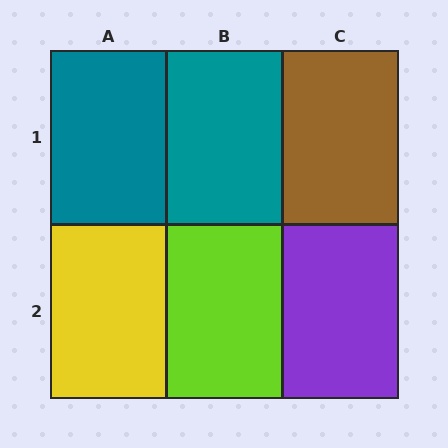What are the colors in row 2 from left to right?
Yellow, lime, purple.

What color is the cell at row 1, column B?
Teal.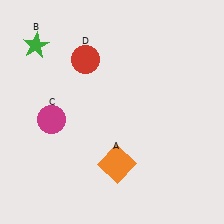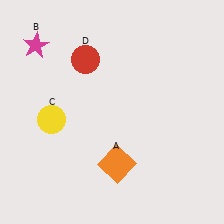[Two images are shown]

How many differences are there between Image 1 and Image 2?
There are 2 differences between the two images.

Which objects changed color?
B changed from green to magenta. C changed from magenta to yellow.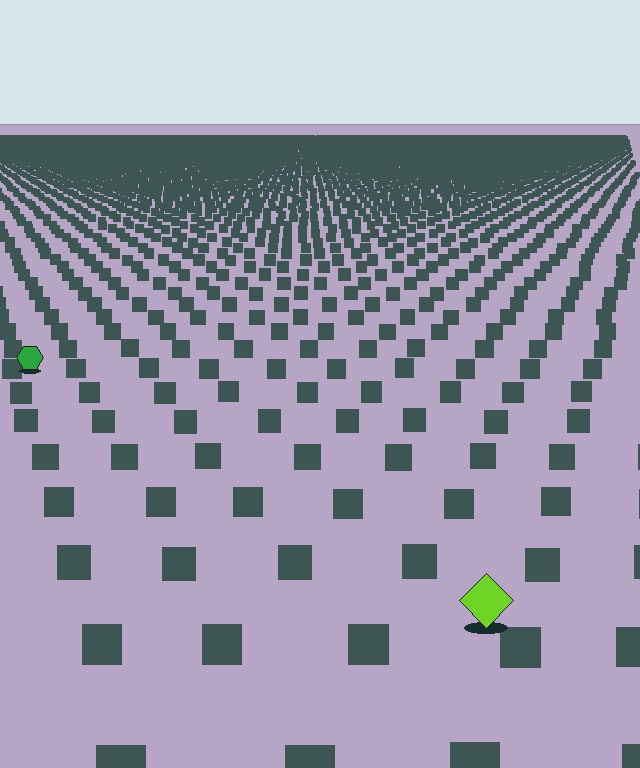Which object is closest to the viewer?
The lime diamond is closest. The texture marks near it are larger and more spread out.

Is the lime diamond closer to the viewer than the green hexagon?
Yes. The lime diamond is closer — you can tell from the texture gradient: the ground texture is coarser near it.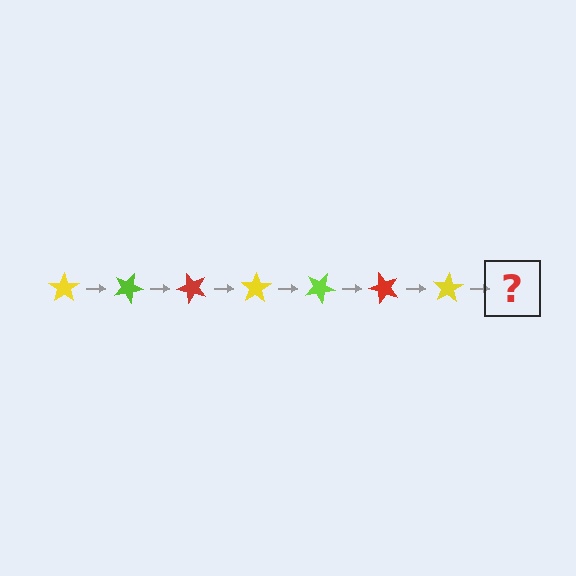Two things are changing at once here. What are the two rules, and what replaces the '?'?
The two rules are that it rotates 25 degrees each step and the color cycles through yellow, lime, and red. The '?' should be a lime star, rotated 175 degrees from the start.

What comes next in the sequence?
The next element should be a lime star, rotated 175 degrees from the start.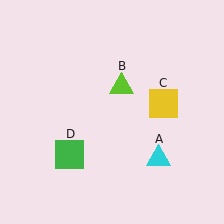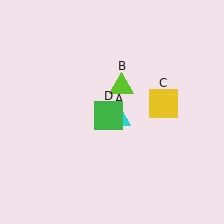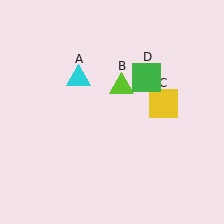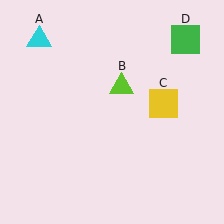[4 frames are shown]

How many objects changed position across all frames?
2 objects changed position: cyan triangle (object A), green square (object D).